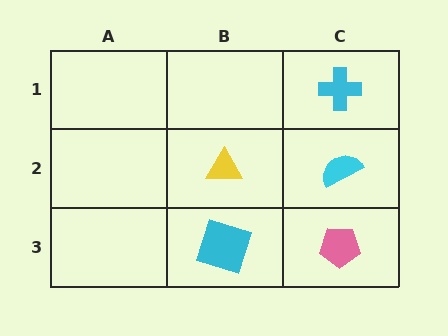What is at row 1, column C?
A cyan cross.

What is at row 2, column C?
A cyan semicircle.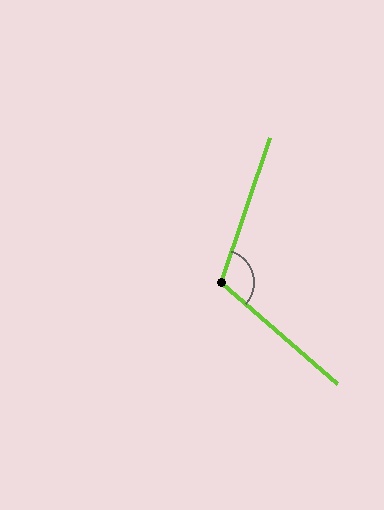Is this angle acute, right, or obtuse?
It is obtuse.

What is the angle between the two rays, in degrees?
Approximately 113 degrees.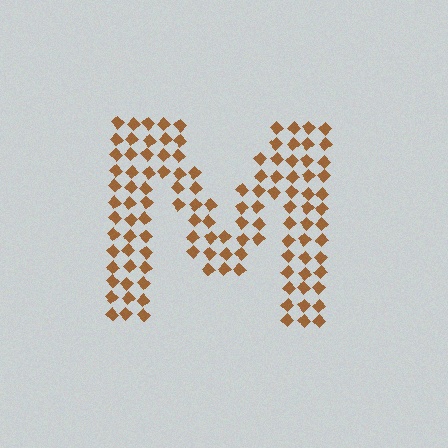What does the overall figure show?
The overall figure shows the letter M.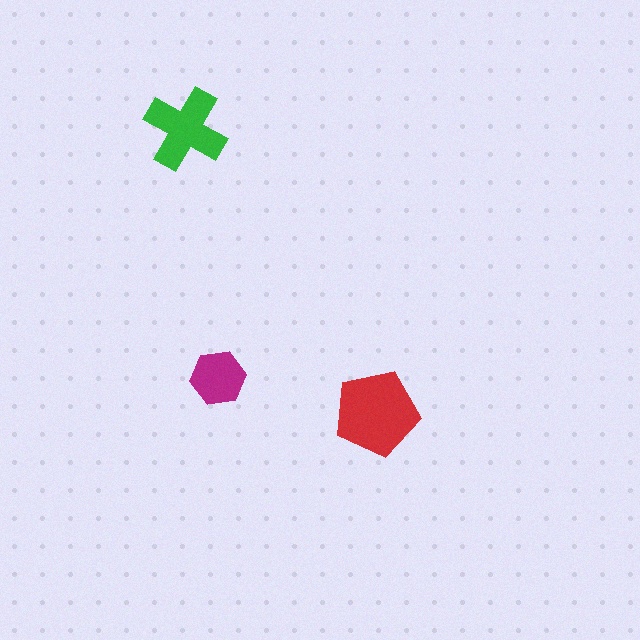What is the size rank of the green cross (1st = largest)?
2nd.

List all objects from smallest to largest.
The magenta hexagon, the green cross, the red pentagon.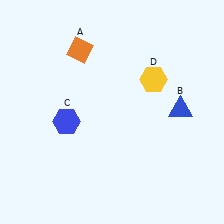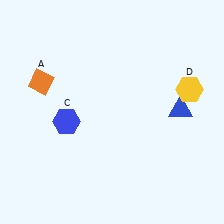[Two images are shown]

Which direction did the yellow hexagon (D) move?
The yellow hexagon (D) moved right.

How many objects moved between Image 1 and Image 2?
2 objects moved between the two images.